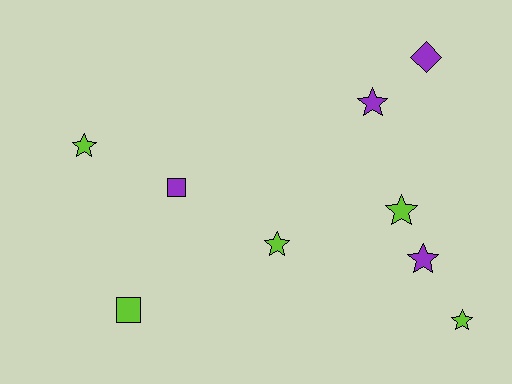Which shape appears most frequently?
Star, with 6 objects.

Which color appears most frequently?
Lime, with 5 objects.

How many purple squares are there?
There is 1 purple square.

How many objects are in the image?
There are 9 objects.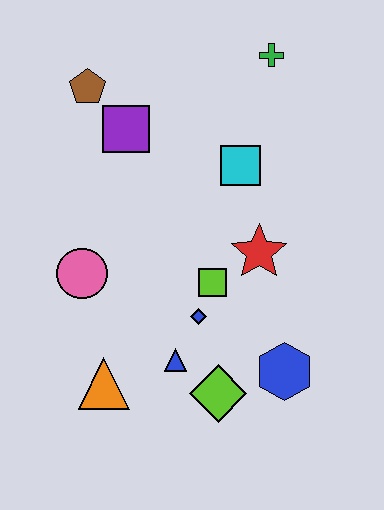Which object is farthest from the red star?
The brown pentagon is farthest from the red star.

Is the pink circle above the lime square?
Yes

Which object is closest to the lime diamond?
The blue triangle is closest to the lime diamond.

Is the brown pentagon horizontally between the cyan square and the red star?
No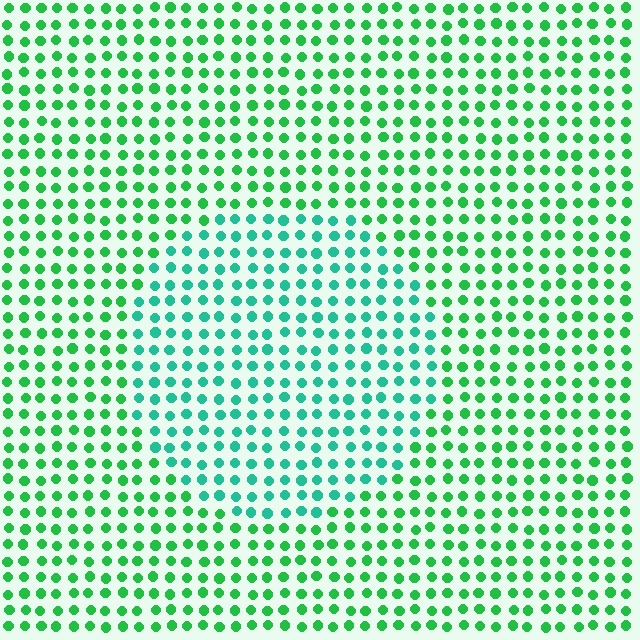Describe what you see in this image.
The image is filled with small green elements in a uniform arrangement. A circle-shaped region is visible where the elements are tinted to a slightly different hue, forming a subtle color boundary.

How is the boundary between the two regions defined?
The boundary is defined purely by a slight shift in hue (about 32 degrees). Spacing, size, and orientation are identical on both sides.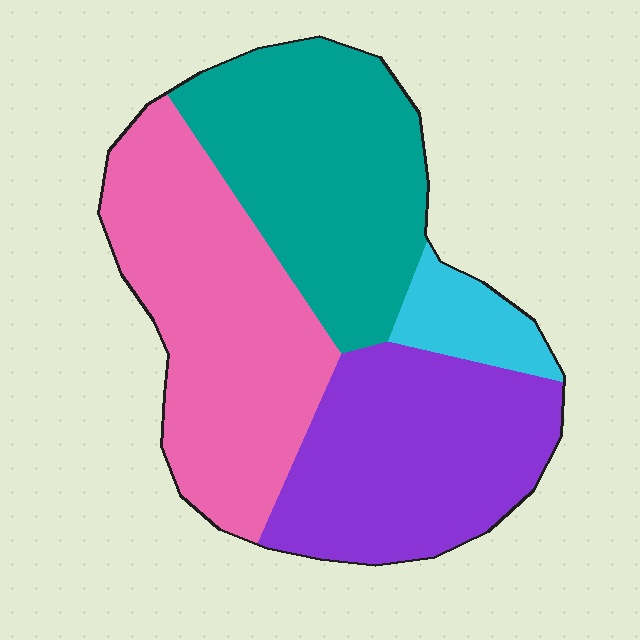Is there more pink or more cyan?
Pink.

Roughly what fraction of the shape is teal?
Teal takes up between a sixth and a third of the shape.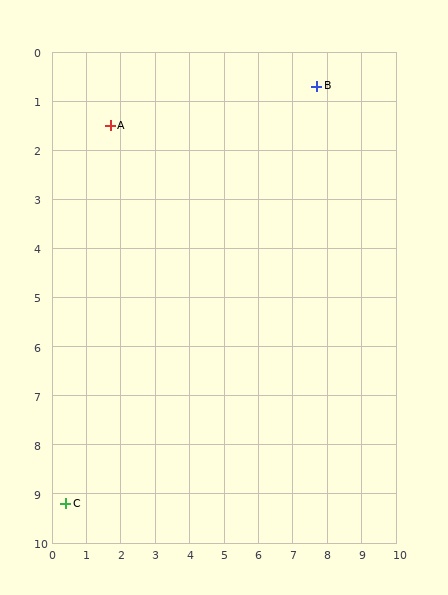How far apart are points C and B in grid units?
Points C and B are about 11.2 grid units apart.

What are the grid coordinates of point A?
Point A is at approximately (1.7, 1.5).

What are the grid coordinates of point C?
Point C is at approximately (0.4, 9.2).